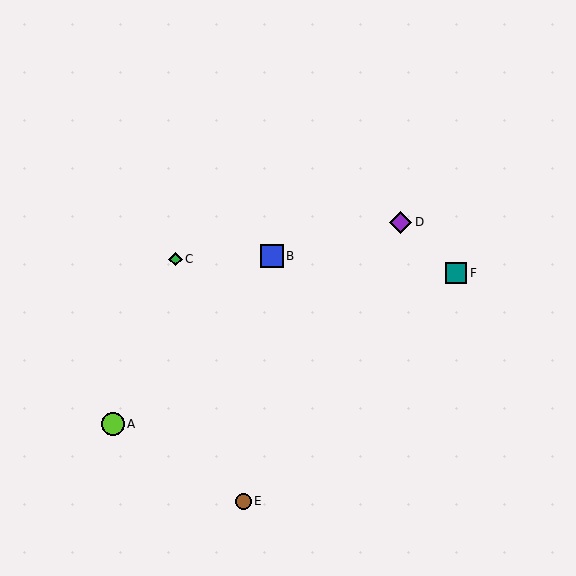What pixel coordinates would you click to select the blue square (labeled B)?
Click at (272, 256) to select the blue square B.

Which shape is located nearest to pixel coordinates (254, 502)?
The brown circle (labeled E) at (243, 501) is nearest to that location.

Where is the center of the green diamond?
The center of the green diamond is at (176, 259).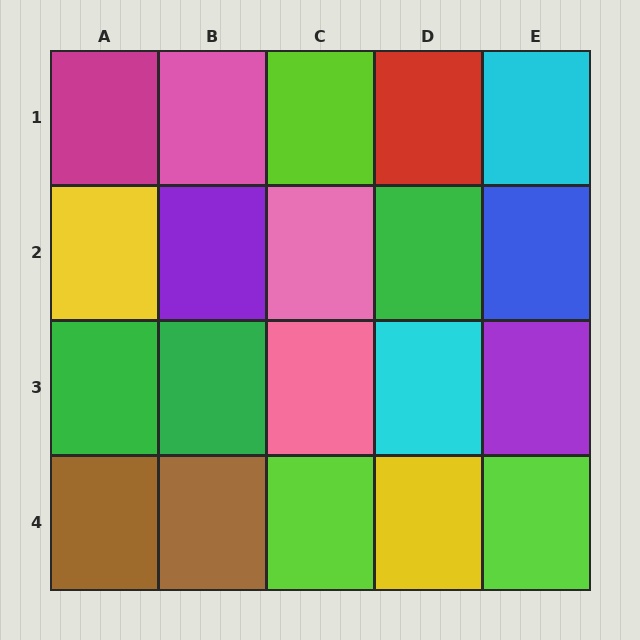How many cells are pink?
3 cells are pink.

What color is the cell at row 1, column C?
Lime.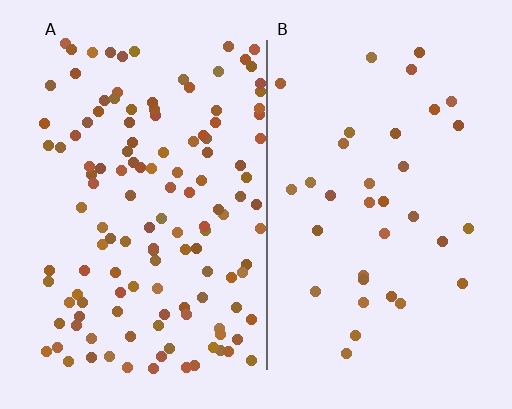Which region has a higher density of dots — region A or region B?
A (the left).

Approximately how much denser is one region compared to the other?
Approximately 3.6× — region A over region B.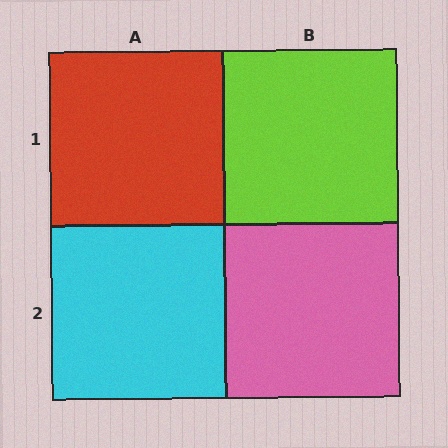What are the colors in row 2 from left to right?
Cyan, pink.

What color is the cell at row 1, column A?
Red.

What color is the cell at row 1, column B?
Lime.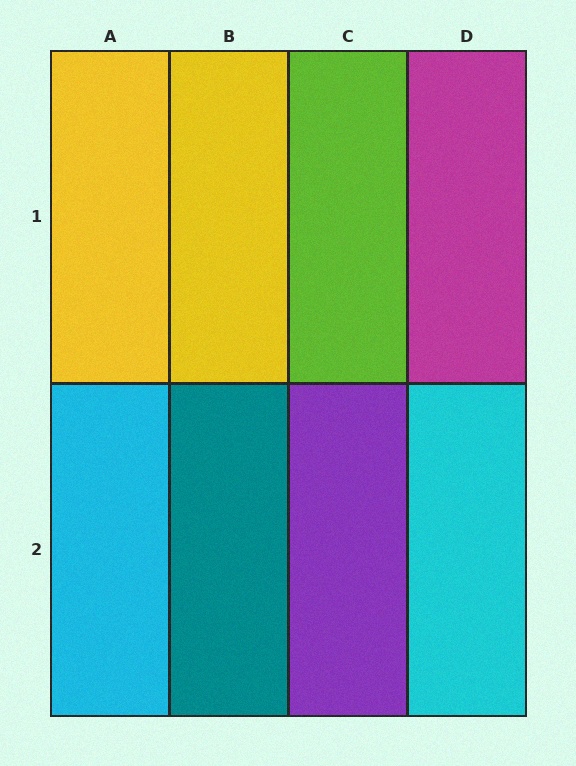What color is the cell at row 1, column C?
Lime.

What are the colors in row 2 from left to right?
Cyan, teal, purple, cyan.